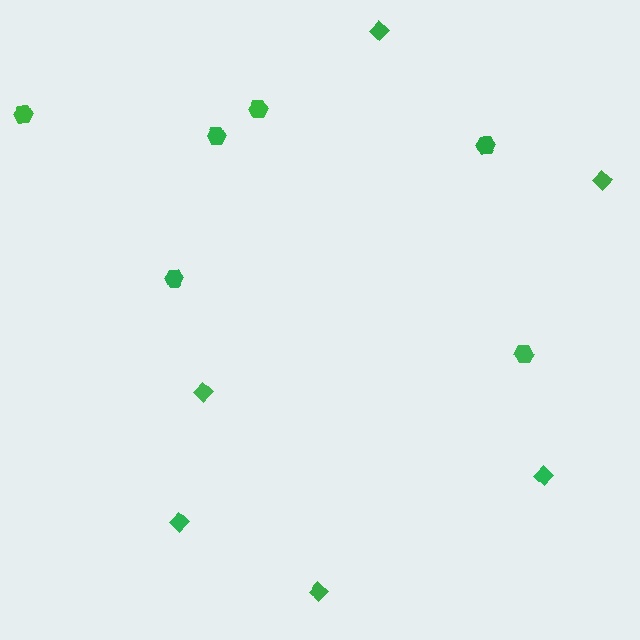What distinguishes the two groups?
There are 2 groups: one group of diamonds (6) and one group of hexagons (6).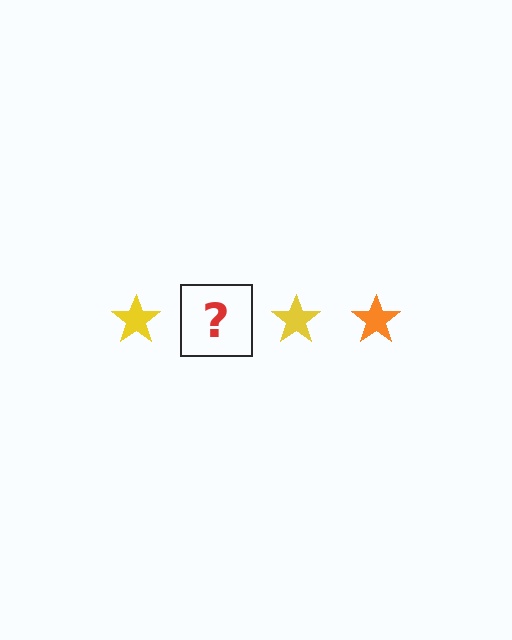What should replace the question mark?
The question mark should be replaced with an orange star.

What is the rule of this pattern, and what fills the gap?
The rule is that the pattern cycles through yellow, orange stars. The gap should be filled with an orange star.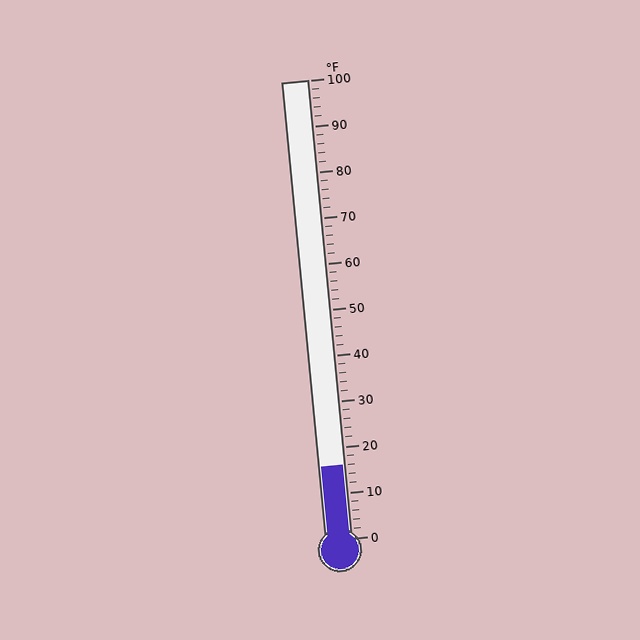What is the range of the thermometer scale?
The thermometer scale ranges from 0°F to 100°F.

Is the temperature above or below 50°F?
The temperature is below 50°F.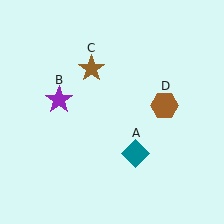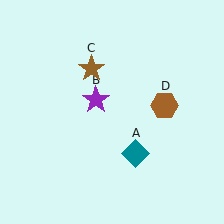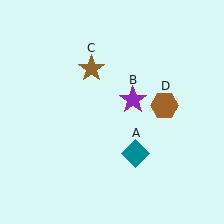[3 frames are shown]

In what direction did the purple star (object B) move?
The purple star (object B) moved right.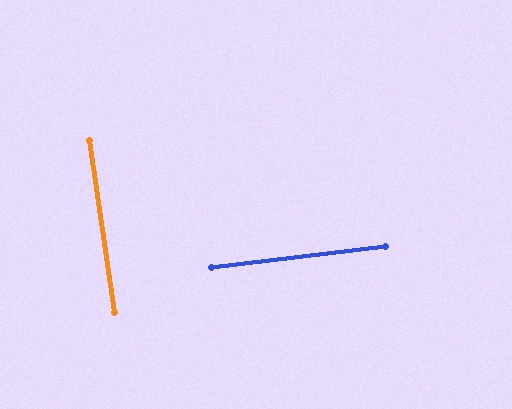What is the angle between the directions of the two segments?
Approximately 89 degrees.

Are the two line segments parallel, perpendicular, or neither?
Perpendicular — they meet at approximately 89°.